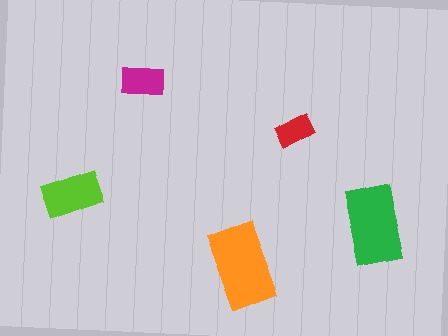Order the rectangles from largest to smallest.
the orange one, the green one, the lime one, the magenta one, the red one.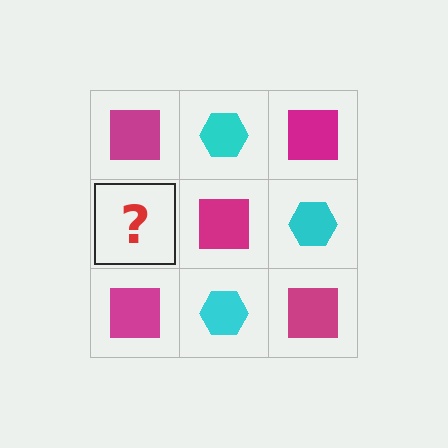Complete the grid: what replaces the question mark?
The question mark should be replaced with a cyan hexagon.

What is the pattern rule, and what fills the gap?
The rule is that it alternates magenta square and cyan hexagon in a checkerboard pattern. The gap should be filled with a cyan hexagon.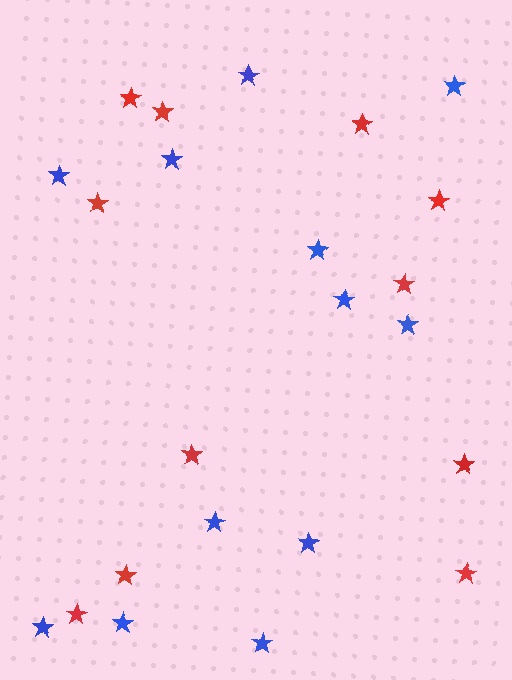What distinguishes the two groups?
There are 2 groups: one group of red stars (11) and one group of blue stars (12).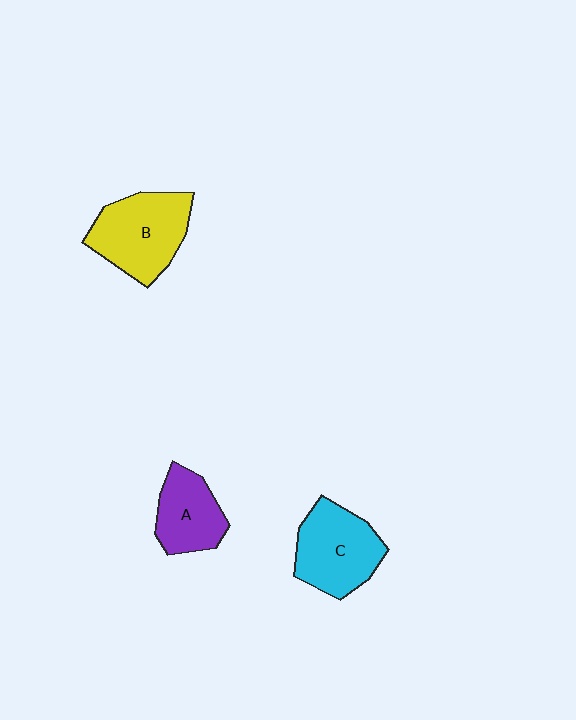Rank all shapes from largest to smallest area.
From largest to smallest: B (yellow), C (cyan), A (purple).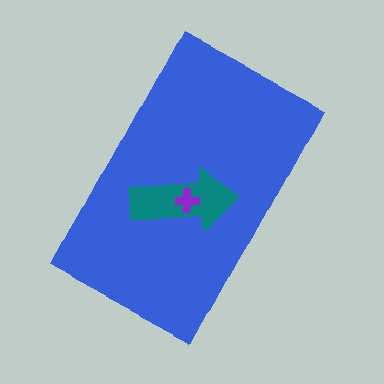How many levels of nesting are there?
3.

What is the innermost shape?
The purple cross.